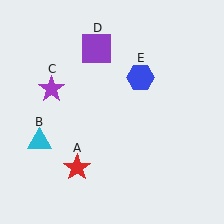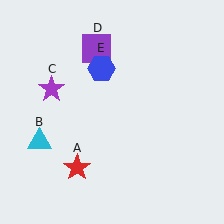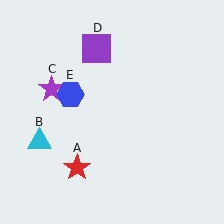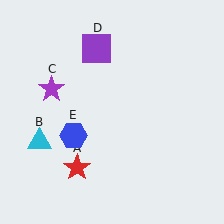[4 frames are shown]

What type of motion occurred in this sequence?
The blue hexagon (object E) rotated counterclockwise around the center of the scene.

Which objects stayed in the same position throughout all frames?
Red star (object A) and cyan triangle (object B) and purple star (object C) and purple square (object D) remained stationary.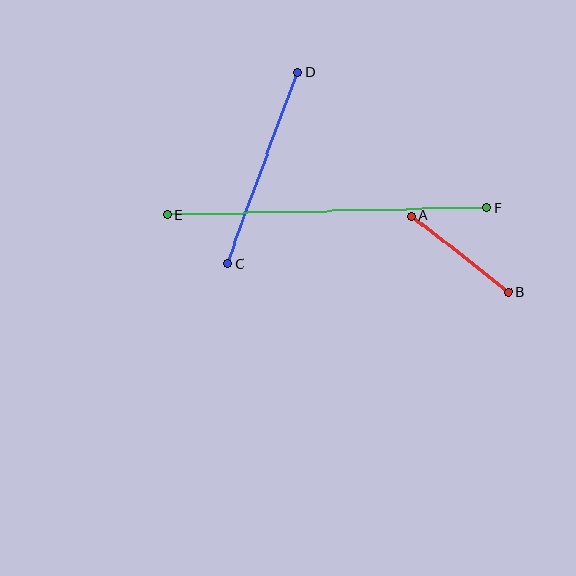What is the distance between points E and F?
The distance is approximately 319 pixels.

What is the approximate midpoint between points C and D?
The midpoint is at approximately (263, 168) pixels.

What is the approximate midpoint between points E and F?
The midpoint is at approximately (327, 211) pixels.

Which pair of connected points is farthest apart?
Points E and F are farthest apart.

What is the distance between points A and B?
The distance is approximately 123 pixels.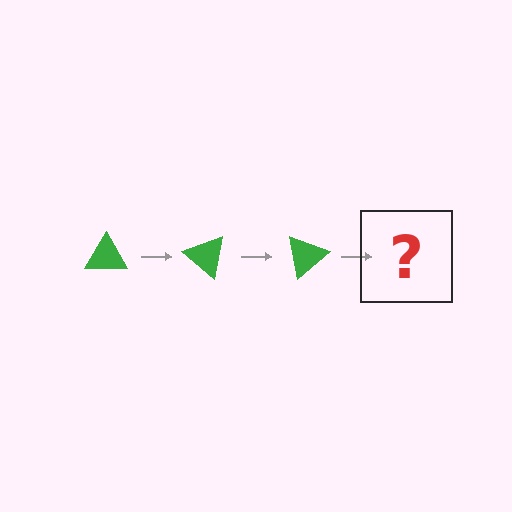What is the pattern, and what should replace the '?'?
The pattern is that the triangle rotates 40 degrees each step. The '?' should be a green triangle rotated 120 degrees.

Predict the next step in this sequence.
The next step is a green triangle rotated 120 degrees.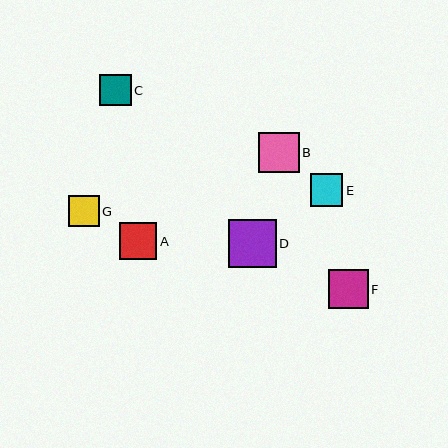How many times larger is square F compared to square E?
Square F is approximately 1.2 times the size of square E.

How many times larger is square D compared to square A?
Square D is approximately 1.3 times the size of square A.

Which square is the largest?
Square D is the largest with a size of approximately 48 pixels.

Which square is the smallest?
Square G is the smallest with a size of approximately 31 pixels.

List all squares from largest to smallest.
From largest to smallest: D, B, F, A, E, C, G.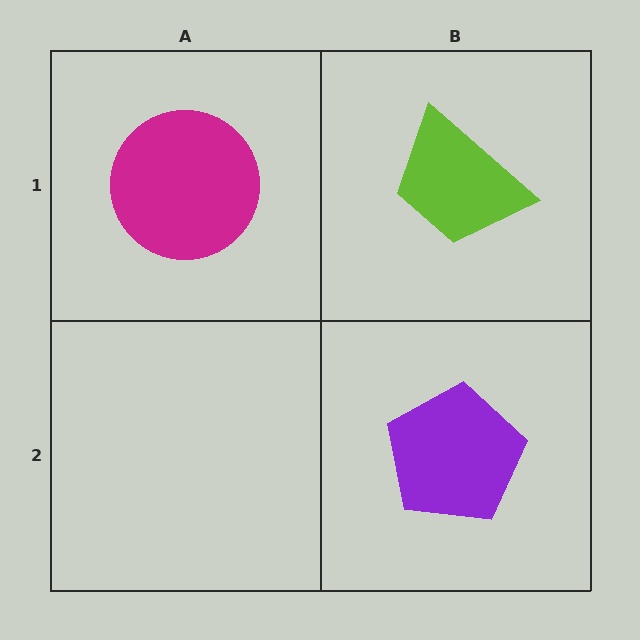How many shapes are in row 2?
1 shape.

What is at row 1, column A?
A magenta circle.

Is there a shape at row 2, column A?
No, that cell is empty.